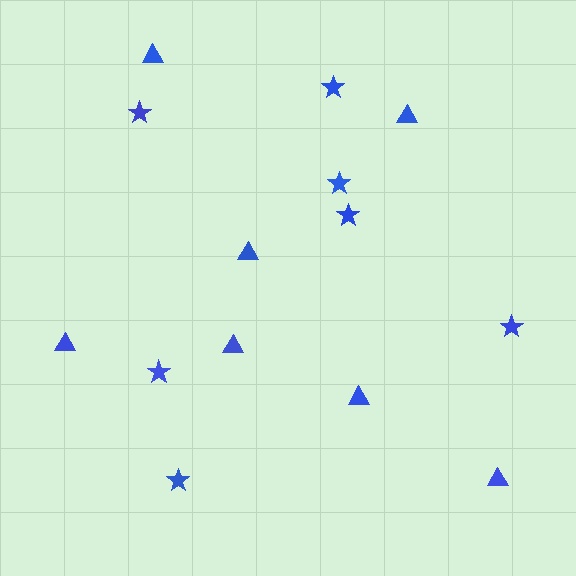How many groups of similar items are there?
There are 2 groups: one group of triangles (7) and one group of stars (7).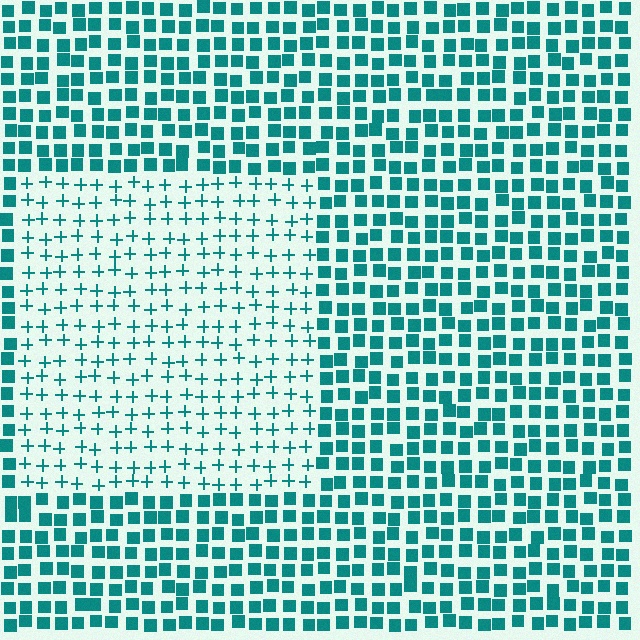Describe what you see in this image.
The image is filled with small teal elements arranged in a uniform grid. A rectangle-shaped region contains plus signs, while the surrounding area contains squares. The boundary is defined purely by the change in element shape.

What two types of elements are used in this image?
The image uses plus signs inside the rectangle region and squares outside it.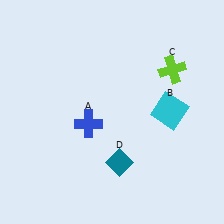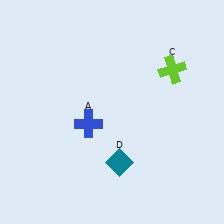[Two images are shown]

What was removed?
The cyan square (B) was removed in Image 2.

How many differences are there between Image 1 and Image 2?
There is 1 difference between the two images.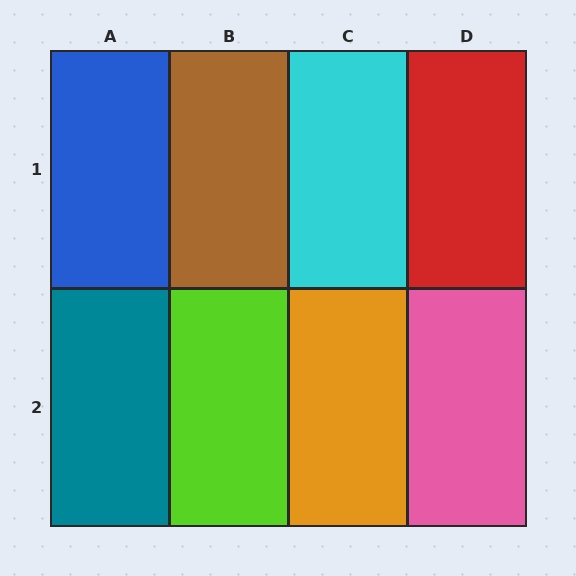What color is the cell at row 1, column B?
Brown.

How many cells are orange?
1 cell is orange.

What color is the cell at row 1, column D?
Red.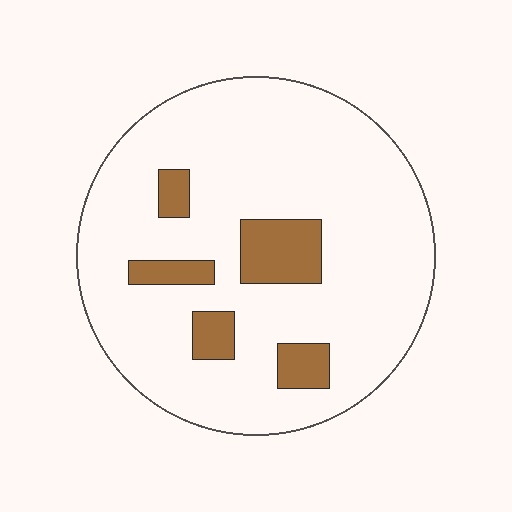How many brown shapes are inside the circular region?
5.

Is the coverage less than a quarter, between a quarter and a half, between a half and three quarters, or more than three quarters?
Less than a quarter.